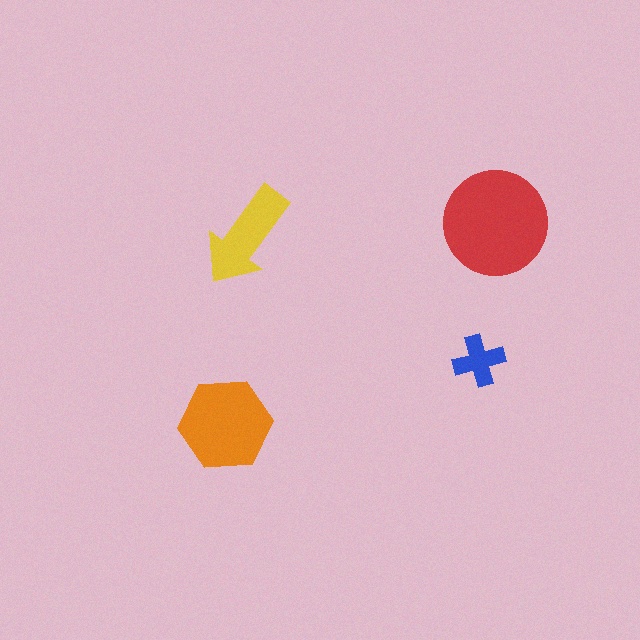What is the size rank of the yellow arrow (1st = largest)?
3rd.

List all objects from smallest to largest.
The blue cross, the yellow arrow, the orange hexagon, the red circle.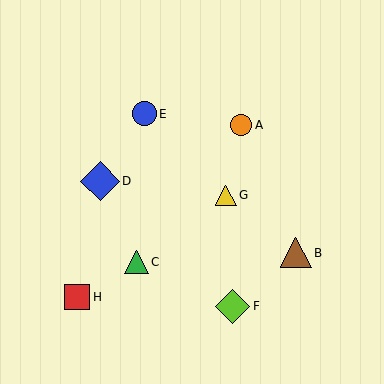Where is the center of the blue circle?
The center of the blue circle is at (144, 114).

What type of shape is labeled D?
Shape D is a blue diamond.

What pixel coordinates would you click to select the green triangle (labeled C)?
Click at (136, 262) to select the green triangle C.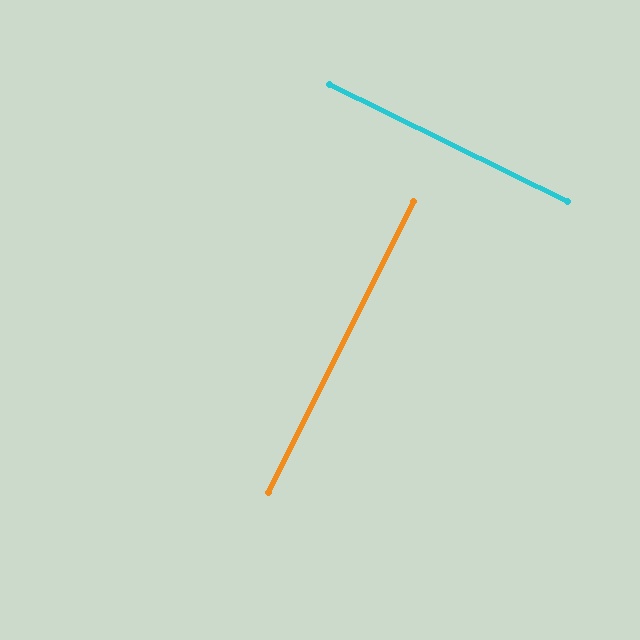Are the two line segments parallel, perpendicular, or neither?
Perpendicular — they meet at approximately 90°.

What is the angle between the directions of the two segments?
Approximately 90 degrees.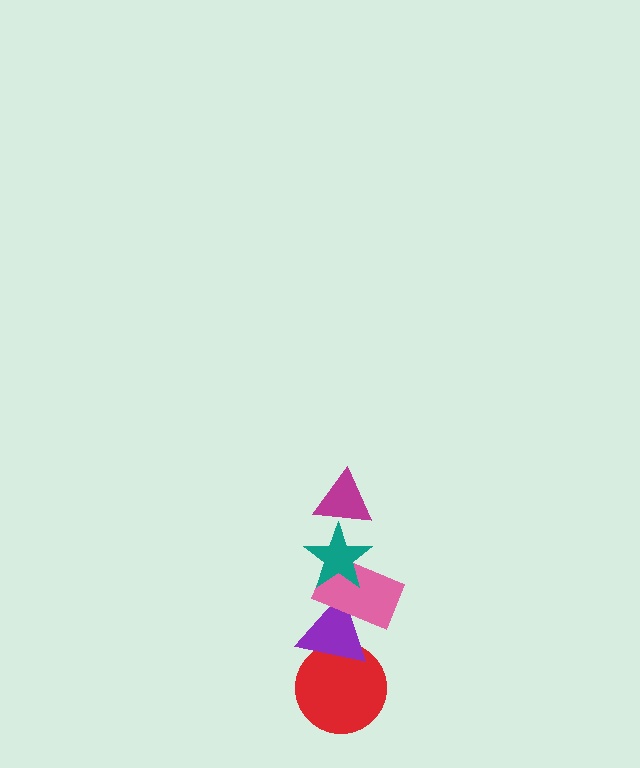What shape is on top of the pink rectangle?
The teal star is on top of the pink rectangle.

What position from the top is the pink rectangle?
The pink rectangle is 3rd from the top.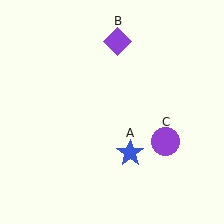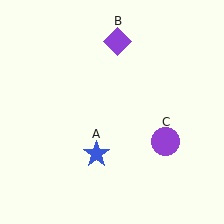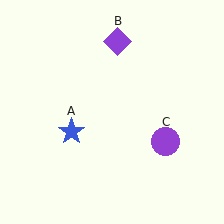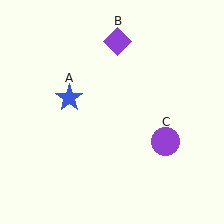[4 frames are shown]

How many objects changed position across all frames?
1 object changed position: blue star (object A).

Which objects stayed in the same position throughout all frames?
Purple diamond (object B) and purple circle (object C) remained stationary.